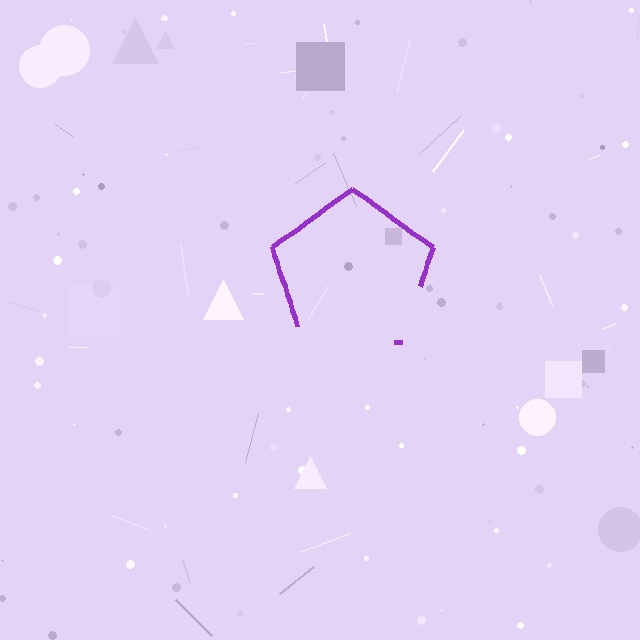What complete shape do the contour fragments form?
The contour fragments form a pentagon.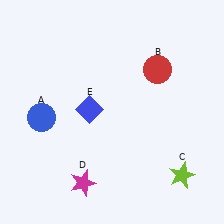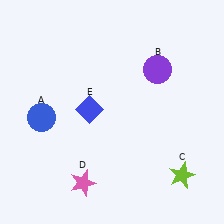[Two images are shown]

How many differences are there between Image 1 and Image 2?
There are 2 differences between the two images.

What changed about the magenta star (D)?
In Image 1, D is magenta. In Image 2, it changed to pink.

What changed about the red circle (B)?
In Image 1, B is red. In Image 2, it changed to purple.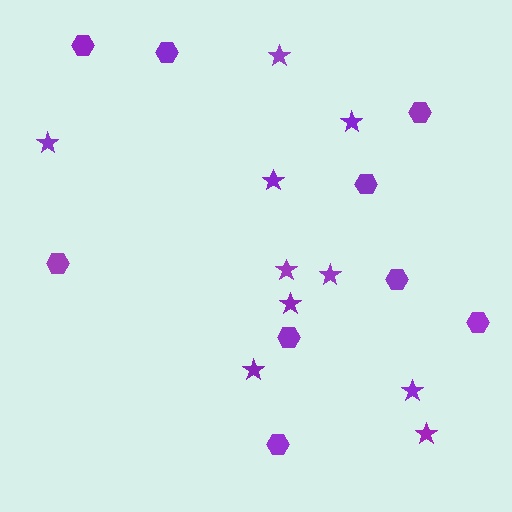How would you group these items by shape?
There are 2 groups: one group of hexagons (9) and one group of stars (10).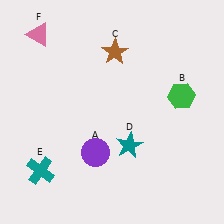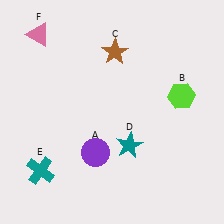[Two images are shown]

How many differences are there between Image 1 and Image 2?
There is 1 difference between the two images.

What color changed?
The hexagon (B) changed from green in Image 1 to lime in Image 2.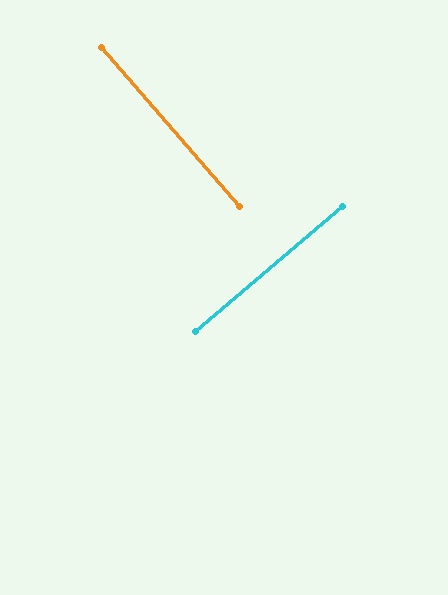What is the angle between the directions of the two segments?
Approximately 90 degrees.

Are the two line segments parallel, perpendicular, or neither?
Perpendicular — they meet at approximately 90°.